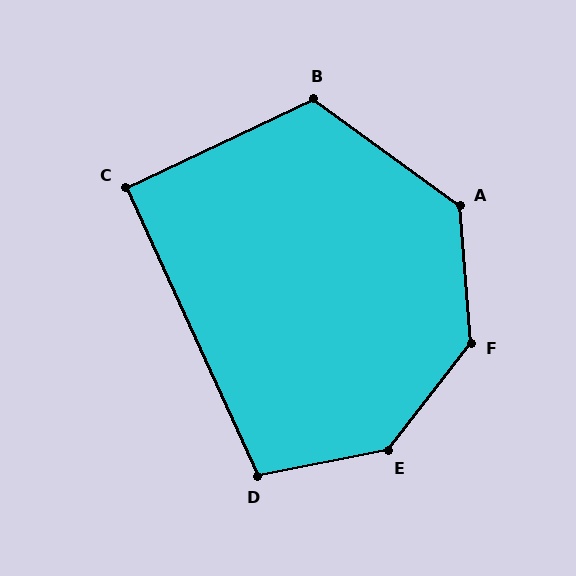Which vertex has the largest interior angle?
E, at approximately 139 degrees.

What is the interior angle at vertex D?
Approximately 103 degrees (obtuse).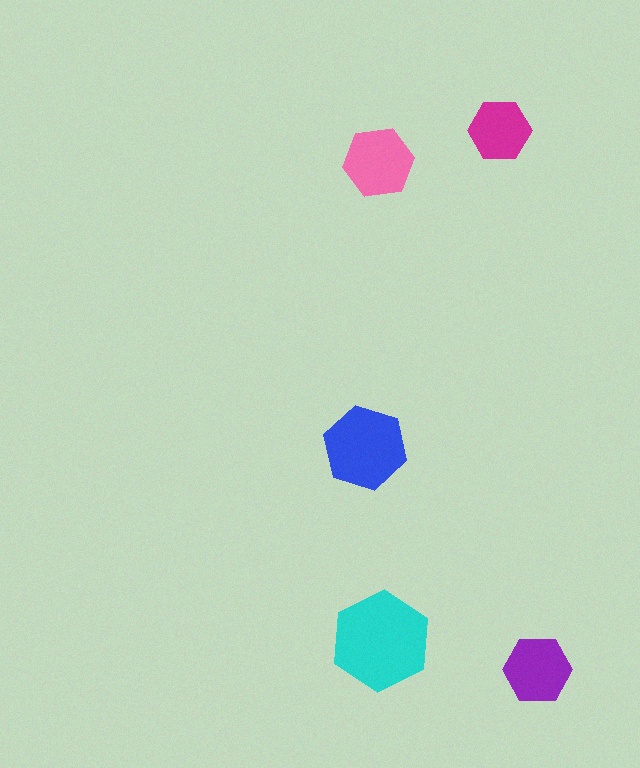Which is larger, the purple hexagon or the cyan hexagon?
The cyan one.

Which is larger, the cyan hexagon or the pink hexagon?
The cyan one.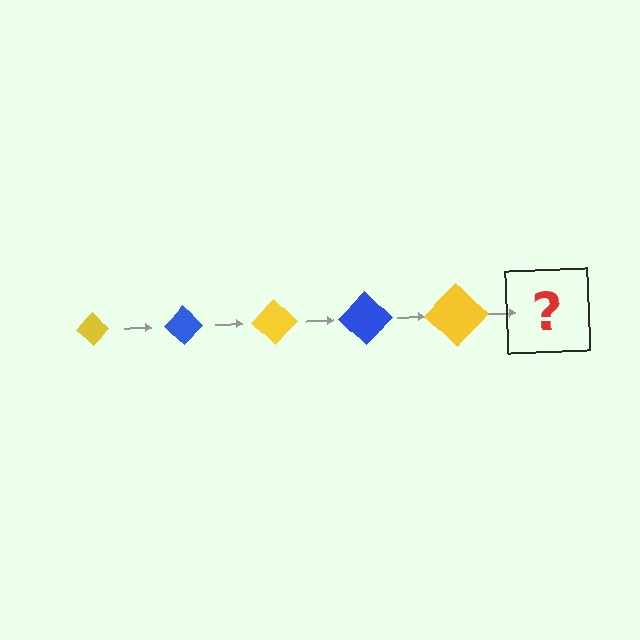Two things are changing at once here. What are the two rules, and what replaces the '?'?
The two rules are that the diamond grows larger each step and the color cycles through yellow and blue. The '?' should be a blue diamond, larger than the previous one.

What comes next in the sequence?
The next element should be a blue diamond, larger than the previous one.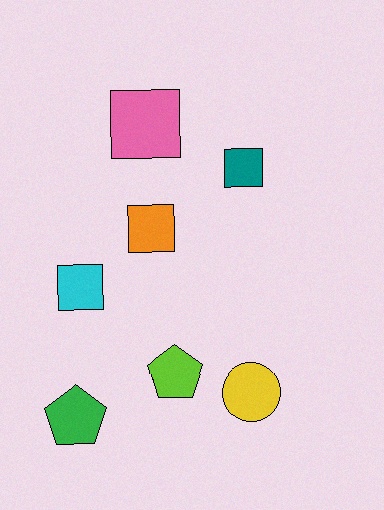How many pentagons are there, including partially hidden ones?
There are 2 pentagons.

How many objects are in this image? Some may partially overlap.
There are 7 objects.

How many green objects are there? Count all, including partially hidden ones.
There is 1 green object.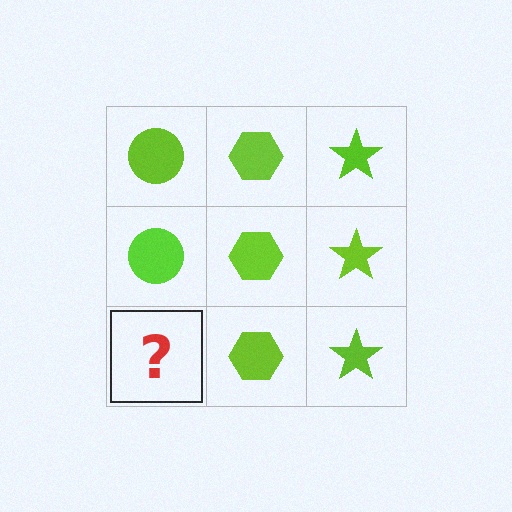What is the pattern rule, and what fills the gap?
The rule is that each column has a consistent shape. The gap should be filled with a lime circle.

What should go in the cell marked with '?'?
The missing cell should contain a lime circle.